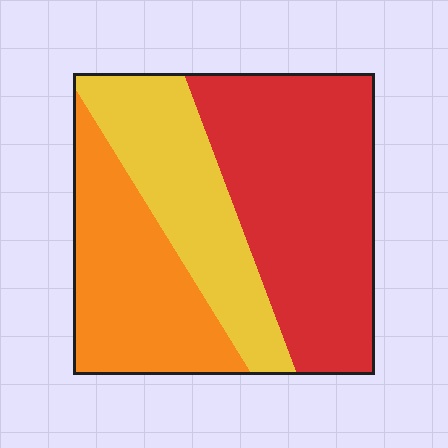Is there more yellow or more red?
Red.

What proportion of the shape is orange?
Orange takes up between a quarter and a half of the shape.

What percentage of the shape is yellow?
Yellow covers about 25% of the shape.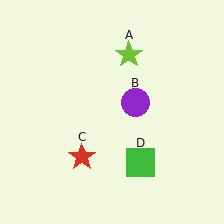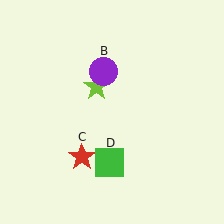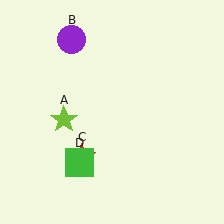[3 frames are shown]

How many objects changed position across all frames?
3 objects changed position: lime star (object A), purple circle (object B), green square (object D).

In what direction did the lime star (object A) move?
The lime star (object A) moved down and to the left.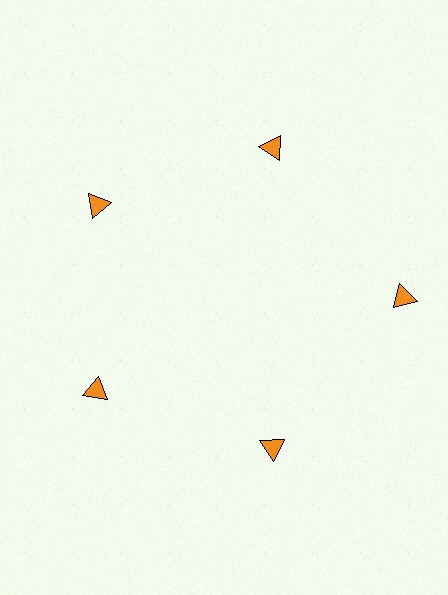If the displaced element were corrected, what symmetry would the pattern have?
It would have 5-fold rotational symmetry — the pattern would map onto itself every 72 degrees.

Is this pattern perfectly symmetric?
No. The 5 orange triangles are arranged in a ring, but one element near the 3 o'clock position is pushed outward from the center, breaking the 5-fold rotational symmetry.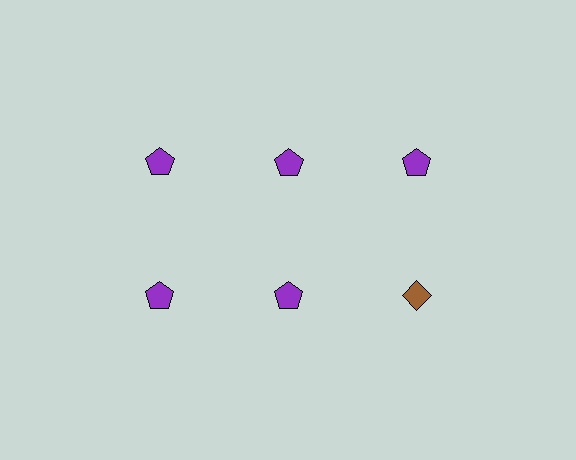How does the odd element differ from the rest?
It differs in both color (brown instead of purple) and shape (diamond instead of pentagon).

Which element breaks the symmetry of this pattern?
The brown diamond in the second row, center column breaks the symmetry. All other shapes are purple pentagons.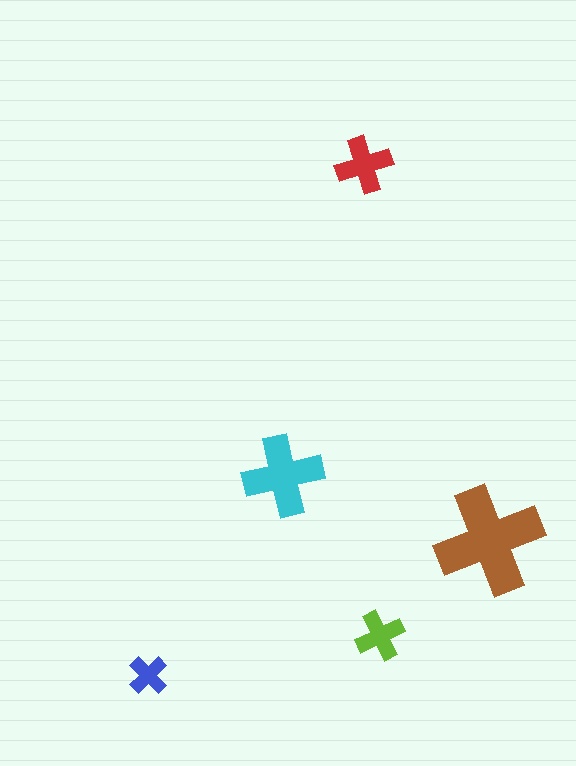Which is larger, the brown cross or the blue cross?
The brown one.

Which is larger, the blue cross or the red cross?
The red one.